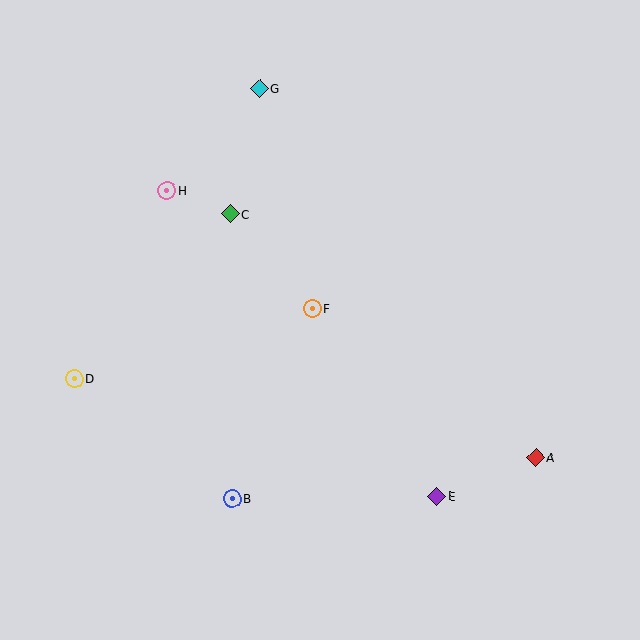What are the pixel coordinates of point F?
Point F is at (313, 309).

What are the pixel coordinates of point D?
Point D is at (74, 379).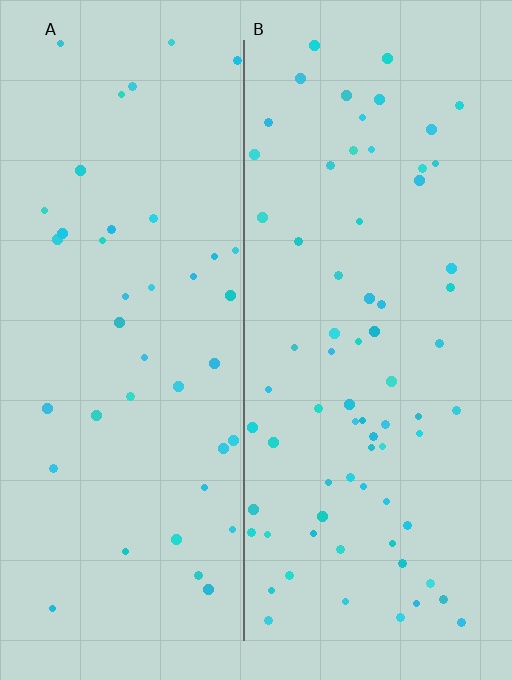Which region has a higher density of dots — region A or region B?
B (the right).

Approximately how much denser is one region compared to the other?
Approximately 1.7× — region B over region A.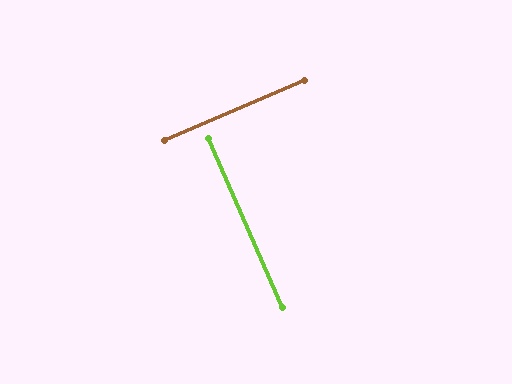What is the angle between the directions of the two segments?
Approximately 89 degrees.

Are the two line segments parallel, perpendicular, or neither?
Perpendicular — they meet at approximately 89°.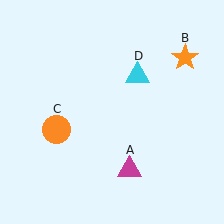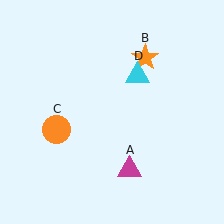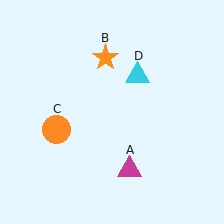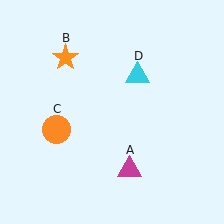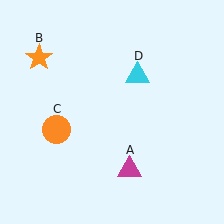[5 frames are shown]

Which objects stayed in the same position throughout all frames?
Magenta triangle (object A) and orange circle (object C) and cyan triangle (object D) remained stationary.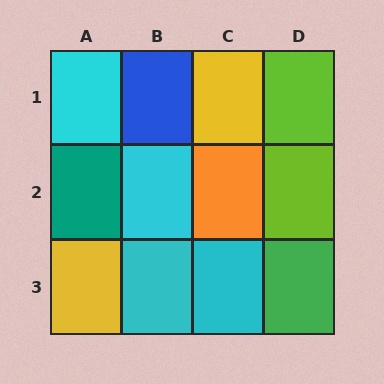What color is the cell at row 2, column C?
Orange.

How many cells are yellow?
2 cells are yellow.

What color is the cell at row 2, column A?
Teal.